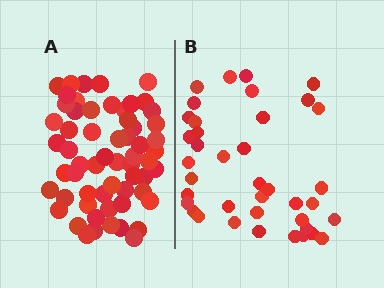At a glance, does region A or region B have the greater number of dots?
Region A (the left region) has more dots.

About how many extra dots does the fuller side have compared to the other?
Region A has approximately 20 more dots than region B.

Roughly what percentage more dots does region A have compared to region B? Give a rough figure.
About 55% more.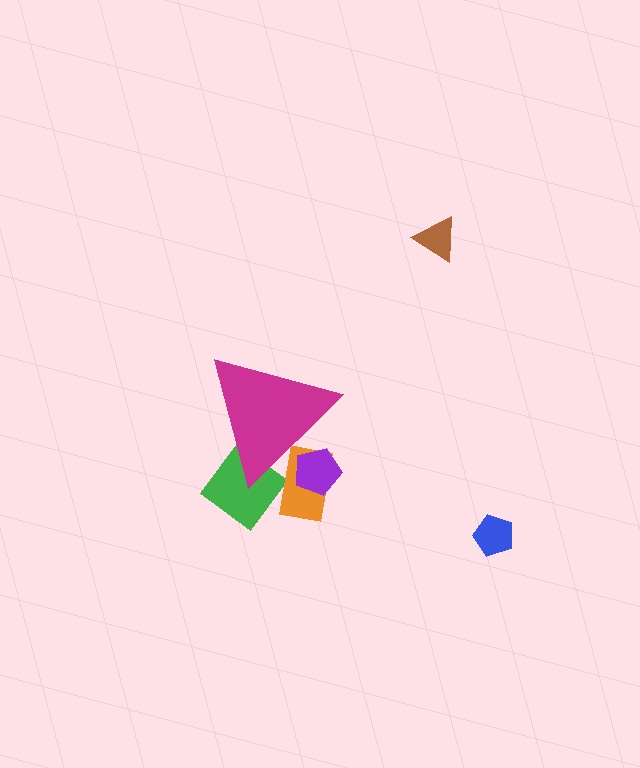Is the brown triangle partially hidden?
No, the brown triangle is fully visible.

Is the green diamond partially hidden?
Yes, the green diamond is partially hidden behind the magenta triangle.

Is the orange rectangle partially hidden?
Yes, the orange rectangle is partially hidden behind the magenta triangle.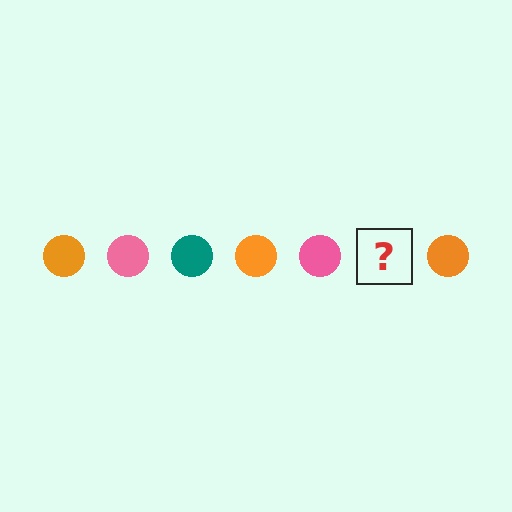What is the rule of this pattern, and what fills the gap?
The rule is that the pattern cycles through orange, pink, teal circles. The gap should be filled with a teal circle.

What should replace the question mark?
The question mark should be replaced with a teal circle.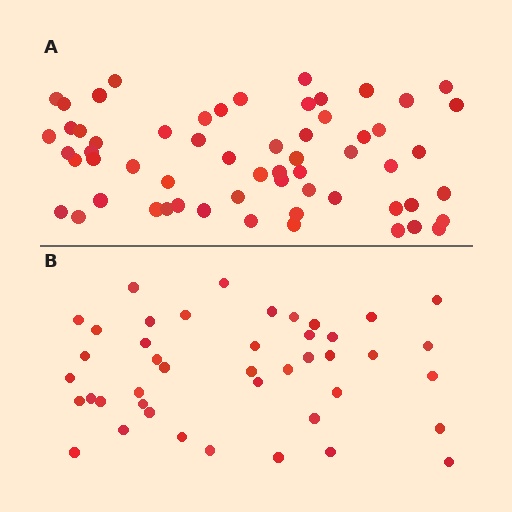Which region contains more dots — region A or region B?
Region A (the top region) has more dots.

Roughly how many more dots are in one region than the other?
Region A has approximately 15 more dots than region B.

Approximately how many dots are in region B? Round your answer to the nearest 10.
About 40 dots. (The exact count is 43, which rounds to 40.)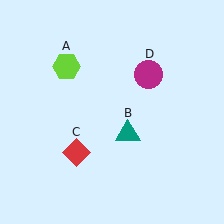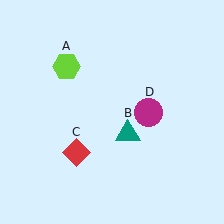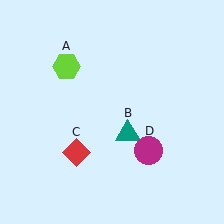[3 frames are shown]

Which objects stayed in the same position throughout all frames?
Lime hexagon (object A) and teal triangle (object B) and red diamond (object C) remained stationary.